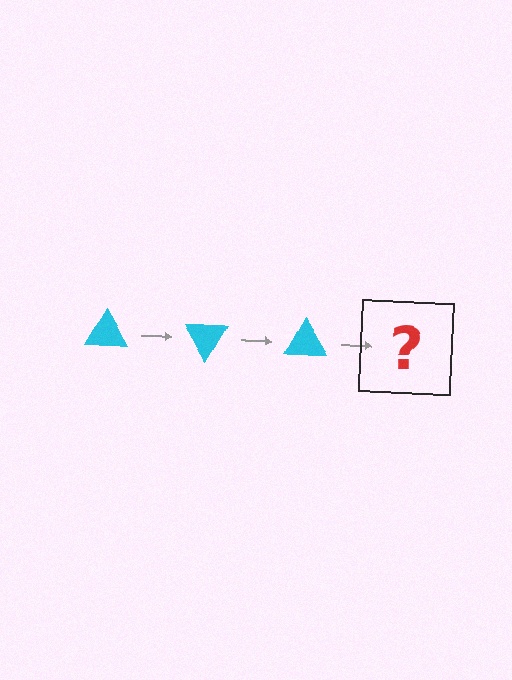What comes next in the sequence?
The next element should be a cyan triangle rotated 180 degrees.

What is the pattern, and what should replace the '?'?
The pattern is that the triangle rotates 60 degrees each step. The '?' should be a cyan triangle rotated 180 degrees.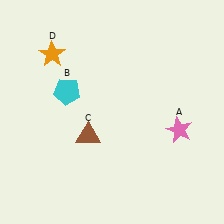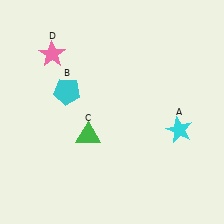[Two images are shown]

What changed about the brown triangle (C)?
In Image 1, C is brown. In Image 2, it changed to green.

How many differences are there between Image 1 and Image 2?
There are 3 differences between the two images.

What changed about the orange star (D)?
In Image 1, D is orange. In Image 2, it changed to pink.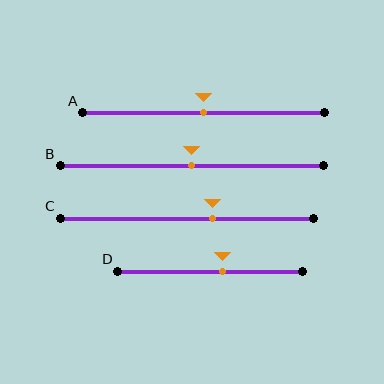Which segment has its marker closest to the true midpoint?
Segment A has its marker closest to the true midpoint.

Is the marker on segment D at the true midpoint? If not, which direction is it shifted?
No, the marker on segment D is shifted to the right by about 7% of the segment length.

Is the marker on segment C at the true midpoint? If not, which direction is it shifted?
No, the marker on segment C is shifted to the right by about 10% of the segment length.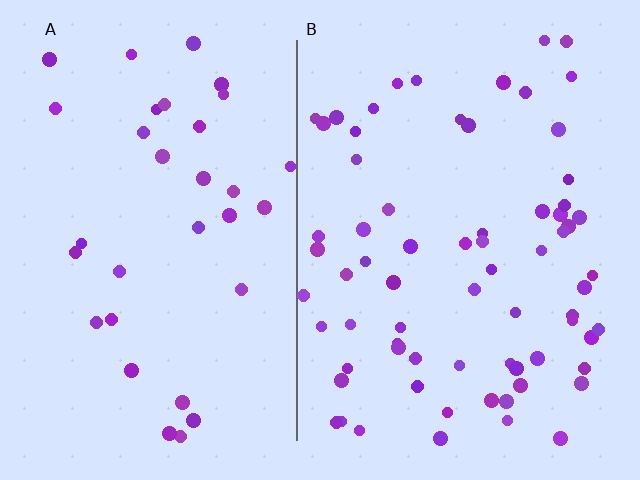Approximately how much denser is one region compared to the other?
Approximately 2.1× — region B over region A.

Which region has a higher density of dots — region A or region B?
B (the right).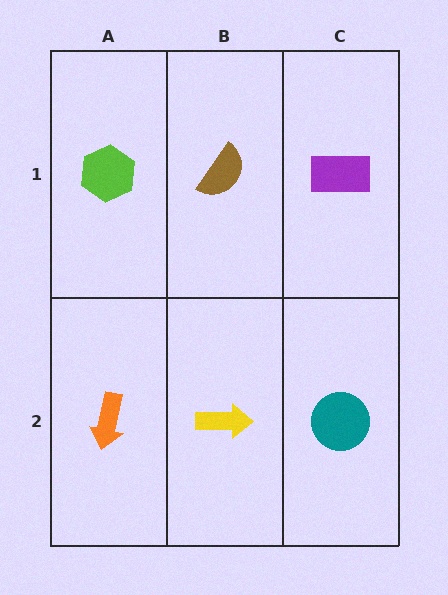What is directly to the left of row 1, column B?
A lime hexagon.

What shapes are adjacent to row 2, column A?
A lime hexagon (row 1, column A), a yellow arrow (row 2, column B).